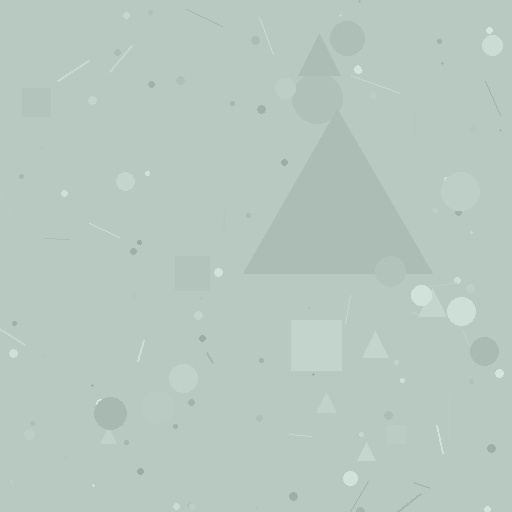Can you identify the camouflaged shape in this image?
The camouflaged shape is a triangle.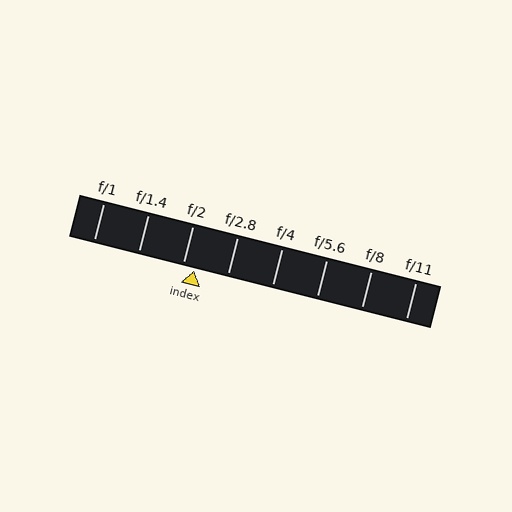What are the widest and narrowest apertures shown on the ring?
The widest aperture shown is f/1 and the narrowest is f/11.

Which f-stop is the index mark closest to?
The index mark is closest to f/2.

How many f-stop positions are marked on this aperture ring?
There are 8 f-stop positions marked.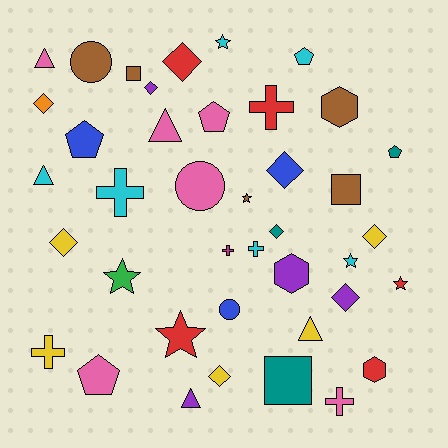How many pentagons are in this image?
There are 5 pentagons.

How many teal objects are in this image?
There are 3 teal objects.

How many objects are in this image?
There are 40 objects.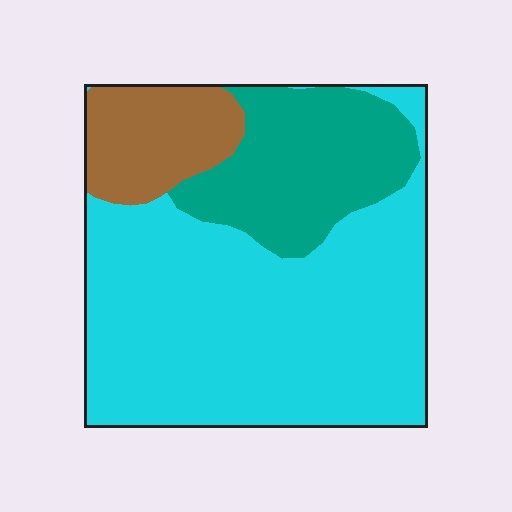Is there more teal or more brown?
Teal.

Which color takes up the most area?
Cyan, at roughly 65%.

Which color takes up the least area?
Brown, at roughly 15%.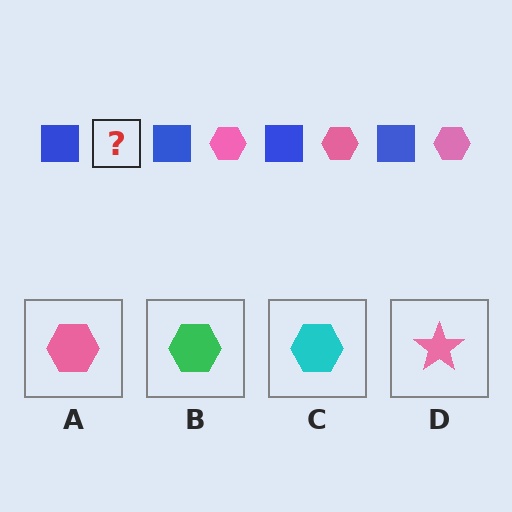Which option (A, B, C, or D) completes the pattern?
A.